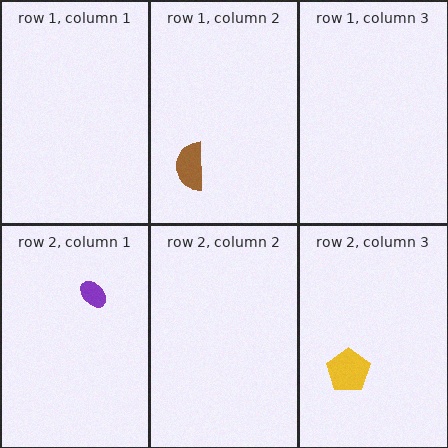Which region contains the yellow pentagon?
The row 2, column 3 region.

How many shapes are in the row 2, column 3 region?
1.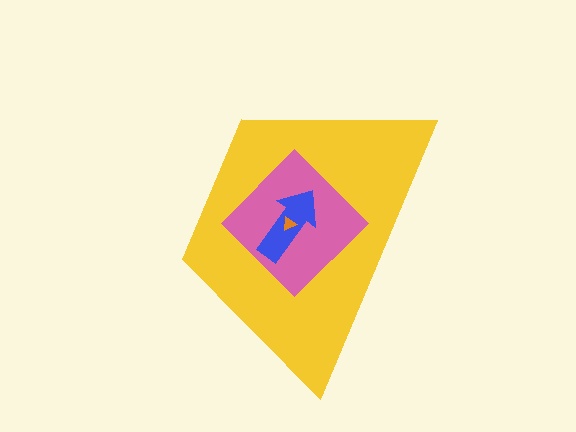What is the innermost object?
The orange triangle.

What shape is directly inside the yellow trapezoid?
The pink diamond.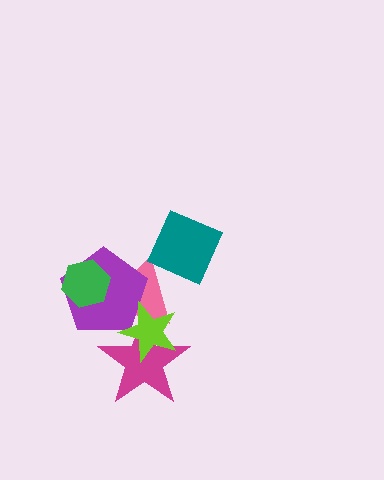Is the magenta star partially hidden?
Yes, it is partially covered by another shape.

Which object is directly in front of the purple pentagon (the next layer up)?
The green hexagon is directly in front of the purple pentagon.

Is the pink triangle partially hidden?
Yes, it is partially covered by another shape.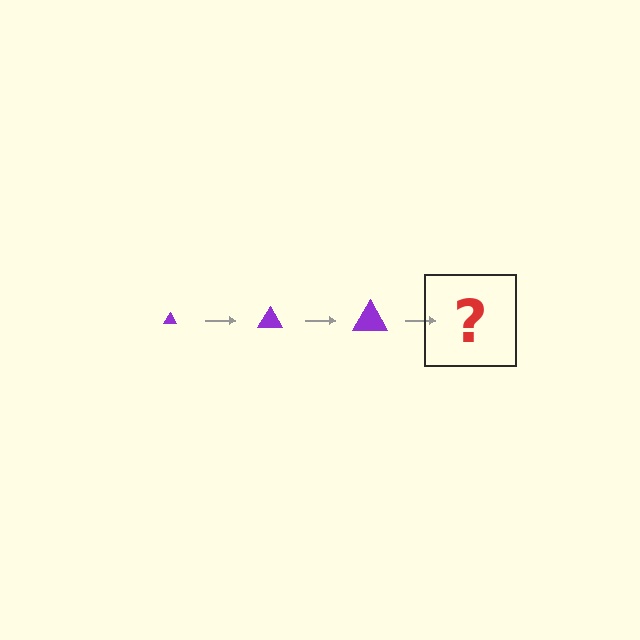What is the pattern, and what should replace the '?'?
The pattern is that the triangle gets progressively larger each step. The '?' should be a purple triangle, larger than the previous one.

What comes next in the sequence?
The next element should be a purple triangle, larger than the previous one.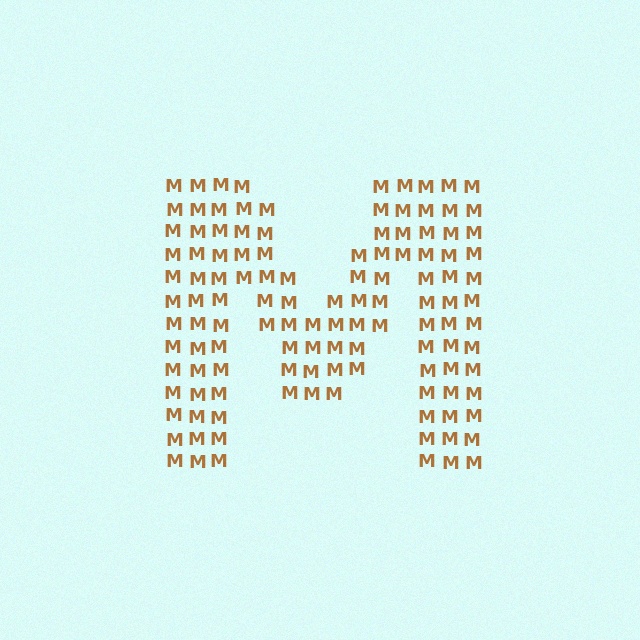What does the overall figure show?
The overall figure shows the letter M.